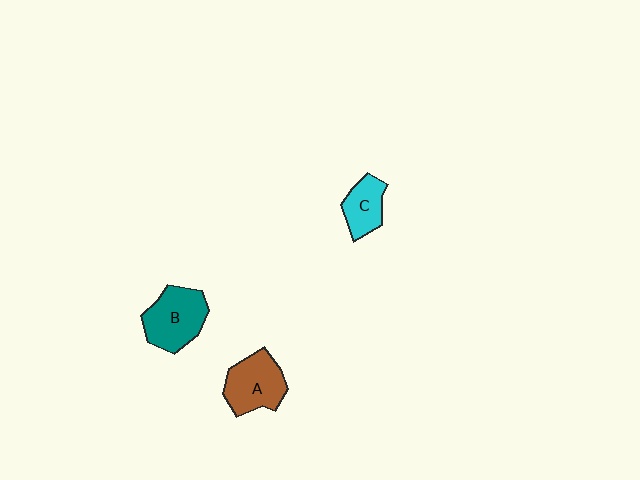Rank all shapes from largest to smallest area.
From largest to smallest: B (teal), A (brown), C (cyan).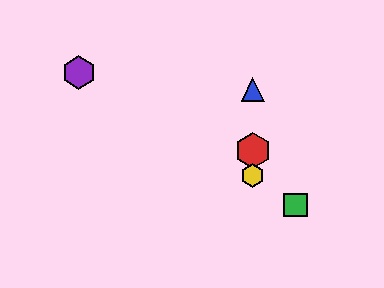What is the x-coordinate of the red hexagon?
The red hexagon is at x≈253.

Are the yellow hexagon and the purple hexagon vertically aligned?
No, the yellow hexagon is at x≈253 and the purple hexagon is at x≈79.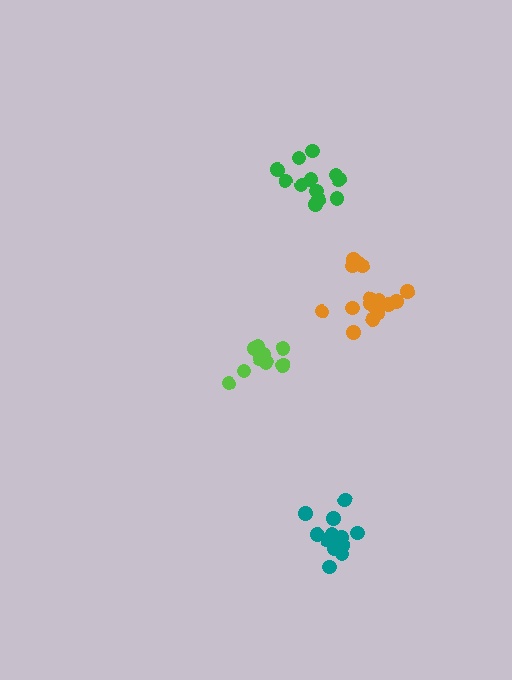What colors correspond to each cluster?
The clusters are colored: green, teal, orange, lime.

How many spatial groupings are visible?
There are 4 spatial groupings.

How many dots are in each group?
Group 1: 12 dots, Group 2: 12 dots, Group 3: 15 dots, Group 4: 9 dots (48 total).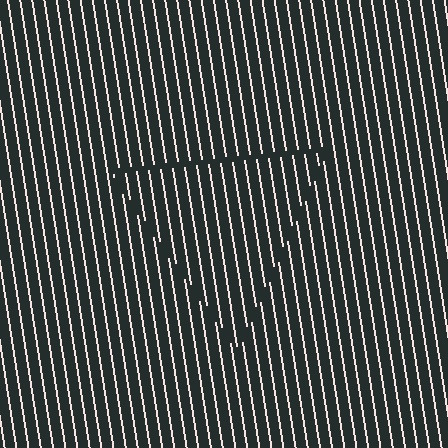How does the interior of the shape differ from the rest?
The interior of the shape contains the same grating, shifted by half a period — the contour is defined by the phase discontinuity where line-ends from the inner and outer gratings abut.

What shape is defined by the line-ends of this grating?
An illusory triangle. The interior of the shape contains the same grating, shifted by half a period — the contour is defined by the phase discontinuity where line-ends from the inner and outer gratings abut.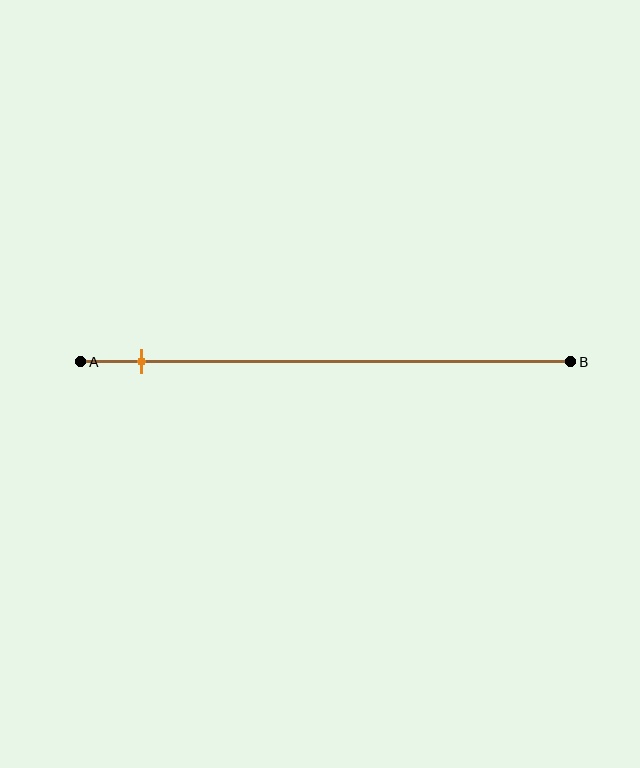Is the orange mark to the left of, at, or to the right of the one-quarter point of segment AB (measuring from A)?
The orange mark is to the left of the one-quarter point of segment AB.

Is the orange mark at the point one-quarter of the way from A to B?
No, the mark is at about 15% from A, not at the 25% one-quarter point.